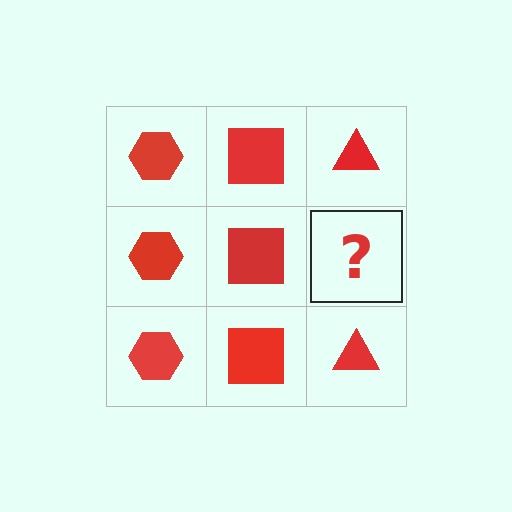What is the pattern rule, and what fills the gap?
The rule is that each column has a consistent shape. The gap should be filled with a red triangle.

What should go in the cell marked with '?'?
The missing cell should contain a red triangle.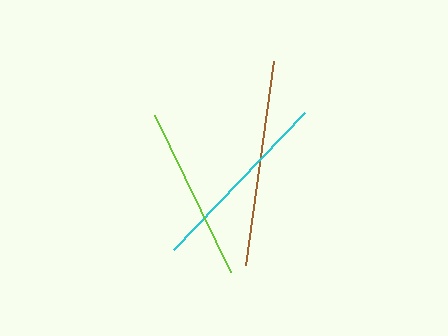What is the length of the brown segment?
The brown segment is approximately 205 pixels long.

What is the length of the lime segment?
The lime segment is approximately 175 pixels long.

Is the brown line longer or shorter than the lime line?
The brown line is longer than the lime line.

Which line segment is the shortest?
The lime line is the shortest at approximately 175 pixels.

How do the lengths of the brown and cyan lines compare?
The brown and cyan lines are approximately the same length.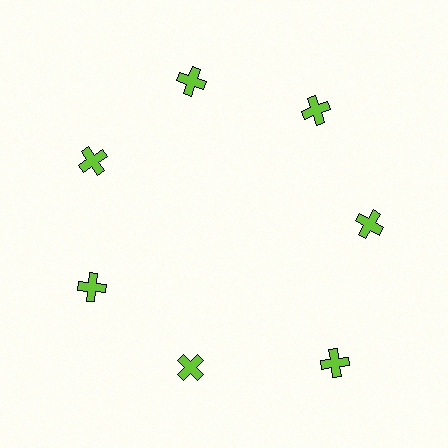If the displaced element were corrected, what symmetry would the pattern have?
It would have 7-fold rotational symmetry — the pattern would map onto itself every 51 degrees.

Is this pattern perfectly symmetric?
No. The 7 lime crosses are arranged in a ring, but one element near the 5 o'clock position is pushed outward from the center, breaking the 7-fold rotational symmetry.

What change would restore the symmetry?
The symmetry would be restored by moving it inward, back onto the ring so that all 7 crosses sit at equal angles and equal distance from the center.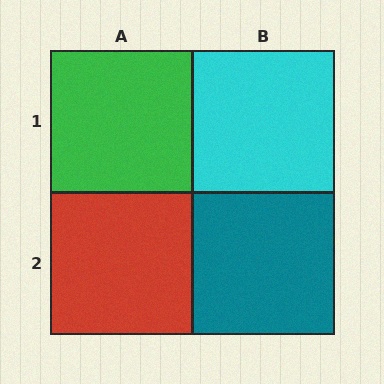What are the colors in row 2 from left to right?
Red, teal.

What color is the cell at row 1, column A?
Green.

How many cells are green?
1 cell is green.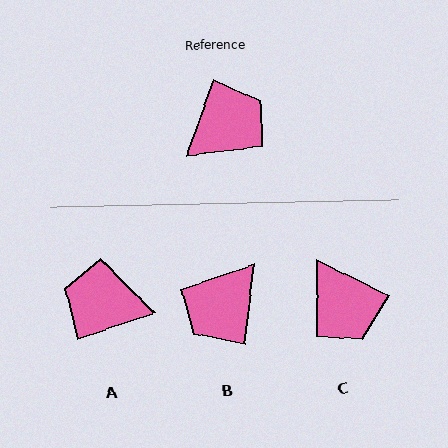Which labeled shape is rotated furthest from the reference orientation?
B, about 167 degrees away.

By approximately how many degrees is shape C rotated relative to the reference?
Approximately 96 degrees clockwise.